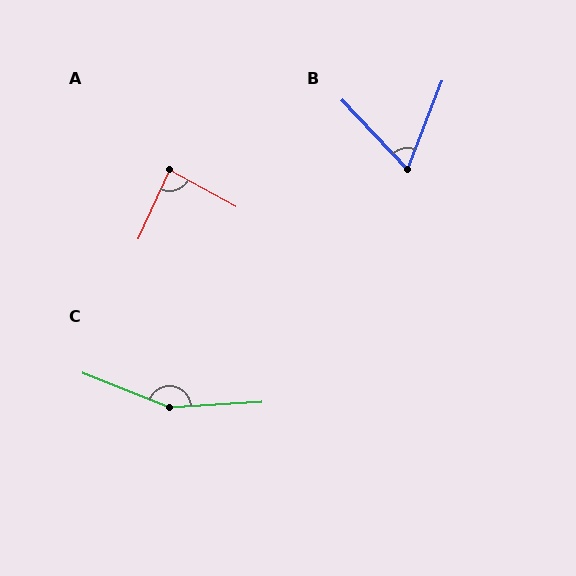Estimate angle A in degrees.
Approximately 86 degrees.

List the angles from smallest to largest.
B (65°), A (86°), C (155°).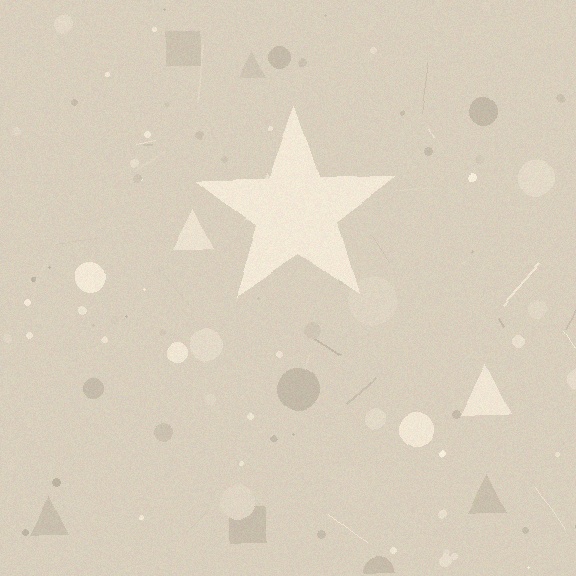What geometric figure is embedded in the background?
A star is embedded in the background.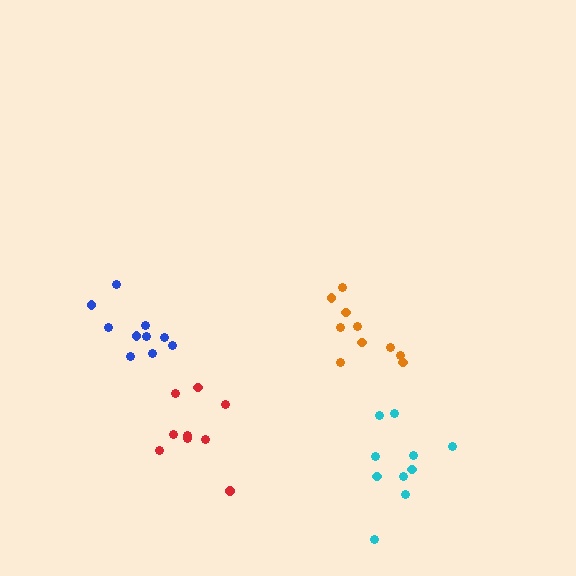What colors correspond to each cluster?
The clusters are colored: blue, cyan, orange, red.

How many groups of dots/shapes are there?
There are 4 groups.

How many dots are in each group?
Group 1: 10 dots, Group 2: 10 dots, Group 3: 10 dots, Group 4: 9 dots (39 total).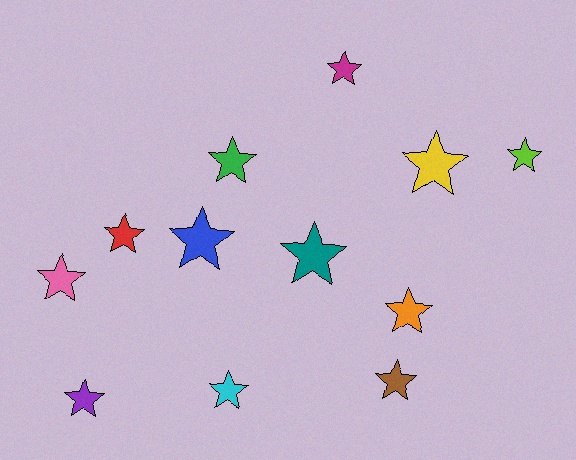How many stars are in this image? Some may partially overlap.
There are 12 stars.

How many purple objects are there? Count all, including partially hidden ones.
There is 1 purple object.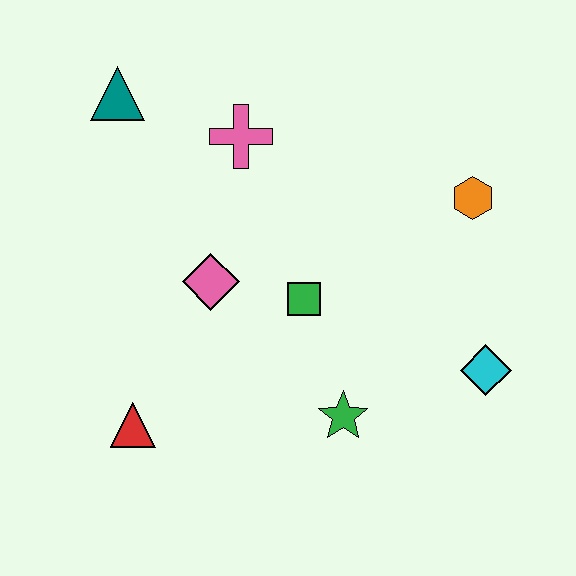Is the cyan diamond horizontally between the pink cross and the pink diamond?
No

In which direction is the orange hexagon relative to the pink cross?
The orange hexagon is to the right of the pink cross.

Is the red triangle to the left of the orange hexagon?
Yes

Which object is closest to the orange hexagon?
The cyan diamond is closest to the orange hexagon.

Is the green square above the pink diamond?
No